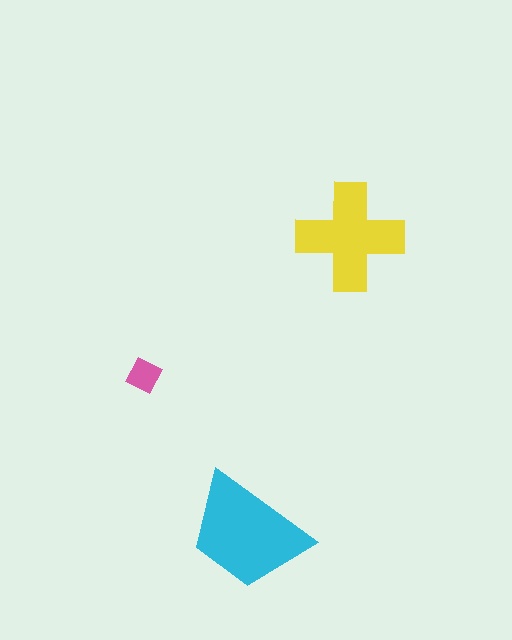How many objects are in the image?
There are 3 objects in the image.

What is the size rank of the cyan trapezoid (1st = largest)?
1st.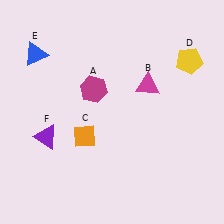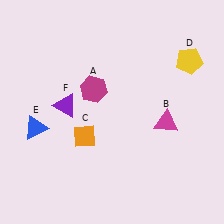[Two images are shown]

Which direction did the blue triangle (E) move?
The blue triangle (E) moved down.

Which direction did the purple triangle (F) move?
The purple triangle (F) moved up.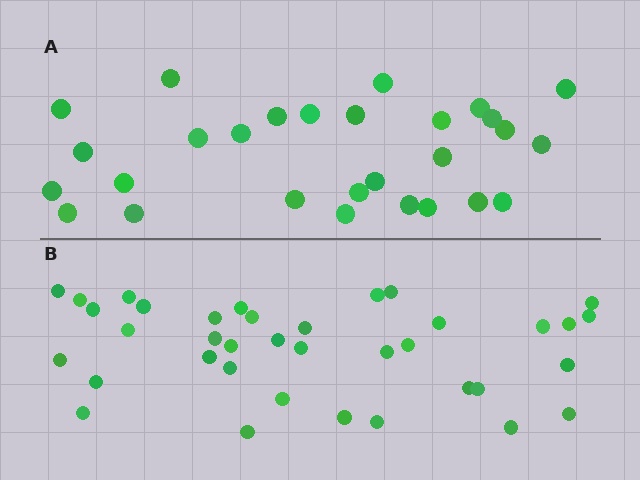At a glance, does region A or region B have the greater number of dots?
Region B (the bottom region) has more dots.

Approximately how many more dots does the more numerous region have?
Region B has roughly 8 or so more dots than region A.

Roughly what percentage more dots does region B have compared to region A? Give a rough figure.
About 30% more.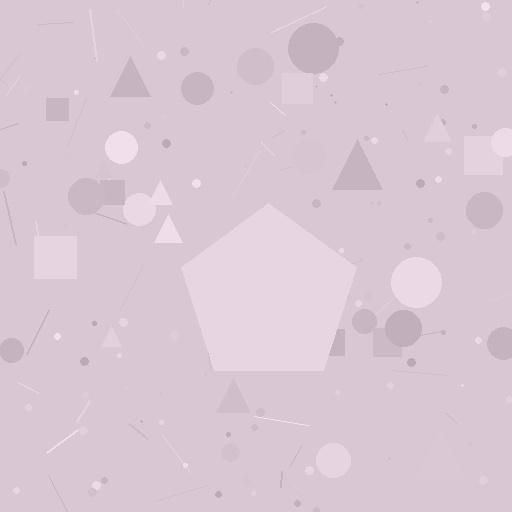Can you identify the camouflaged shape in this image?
The camouflaged shape is a pentagon.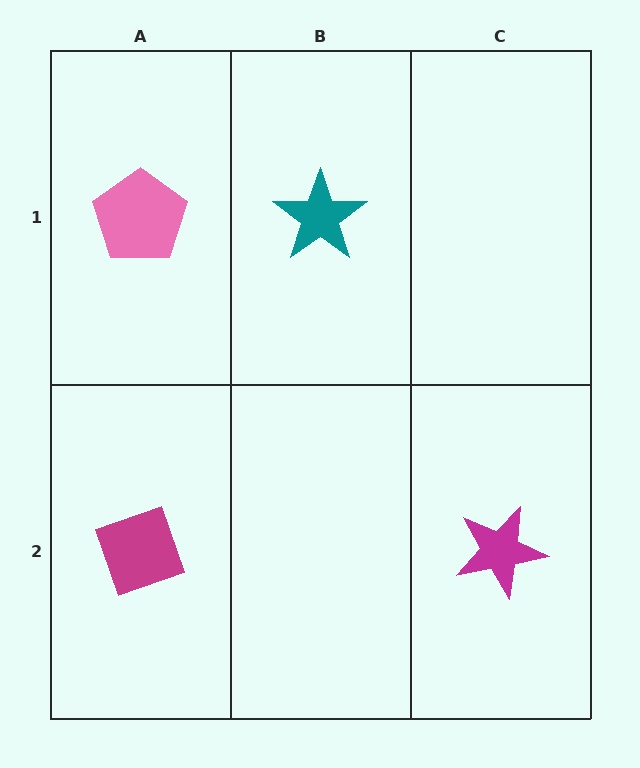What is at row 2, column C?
A magenta star.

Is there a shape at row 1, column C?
No, that cell is empty.